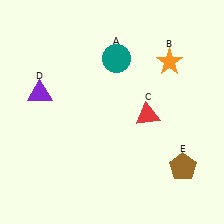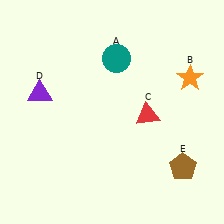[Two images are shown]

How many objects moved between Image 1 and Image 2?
1 object moved between the two images.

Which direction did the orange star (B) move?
The orange star (B) moved right.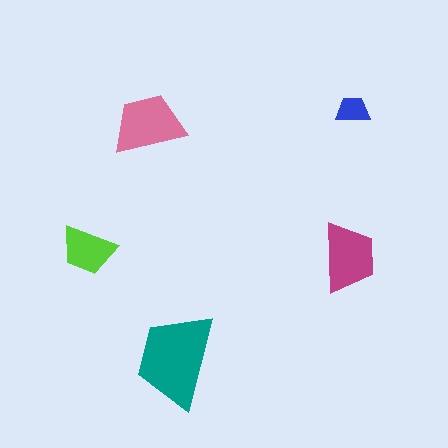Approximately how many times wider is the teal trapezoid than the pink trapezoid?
About 1.5 times wider.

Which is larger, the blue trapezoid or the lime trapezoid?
The lime one.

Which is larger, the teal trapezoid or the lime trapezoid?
The teal one.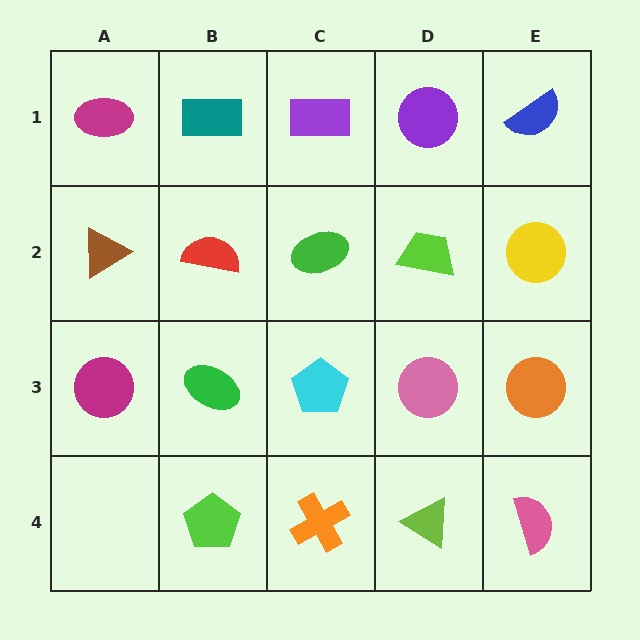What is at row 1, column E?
A blue semicircle.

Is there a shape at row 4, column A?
No, that cell is empty.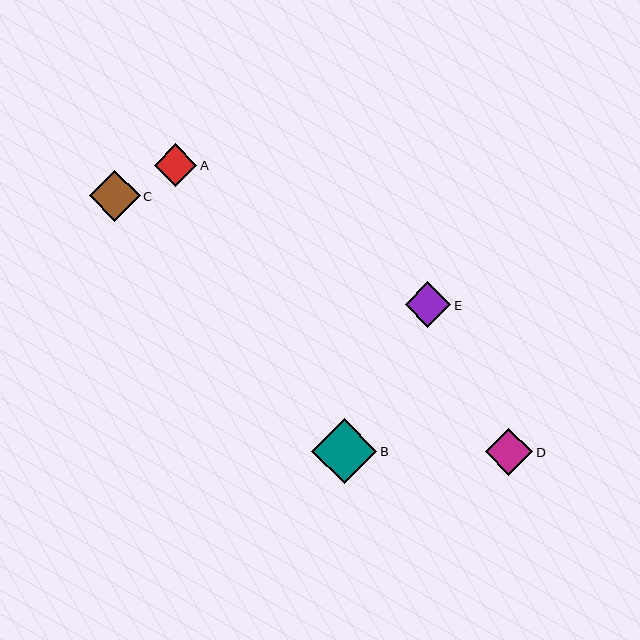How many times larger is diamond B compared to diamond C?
Diamond B is approximately 1.3 times the size of diamond C.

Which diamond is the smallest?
Diamond A is the smallest with a size of approximately 43 pixels.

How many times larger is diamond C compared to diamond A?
Diamond C is approximately 1.2 times the size of diamond A.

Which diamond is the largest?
Diamond B is the largest with a size of approximately 65 pixels.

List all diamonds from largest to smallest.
From largest to smallest: B, C, D, E, A.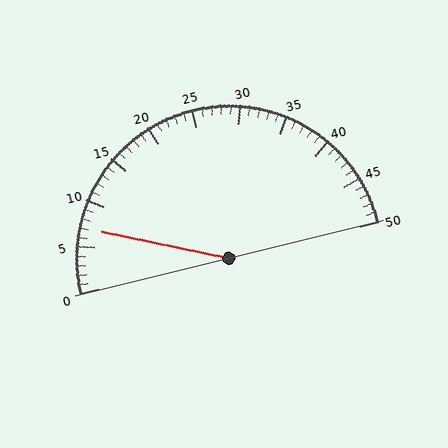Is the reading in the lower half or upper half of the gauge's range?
The reading is in the lower half of the range (0 to 50).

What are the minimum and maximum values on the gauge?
The gauge ranges from 0 to 50.